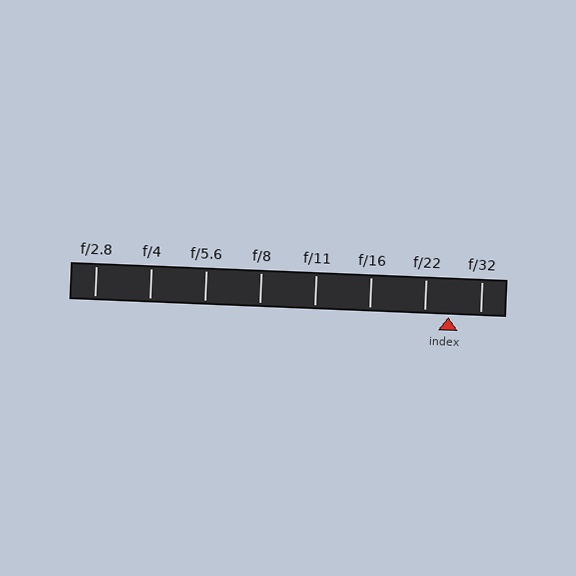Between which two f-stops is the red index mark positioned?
The index mark is between f/22 and f/32.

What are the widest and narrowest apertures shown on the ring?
The widest aperture shown is f/2.8 and the narrowest is f/32.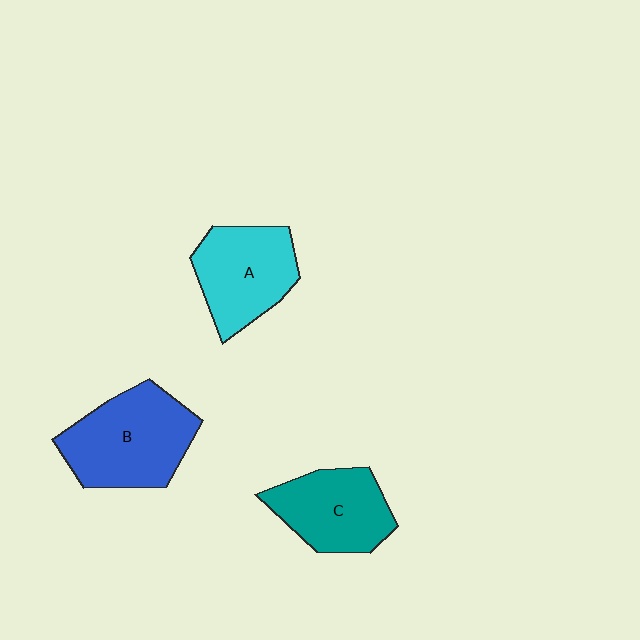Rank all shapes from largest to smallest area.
From largest to smallest: B (blue), A (cyan), C (teal).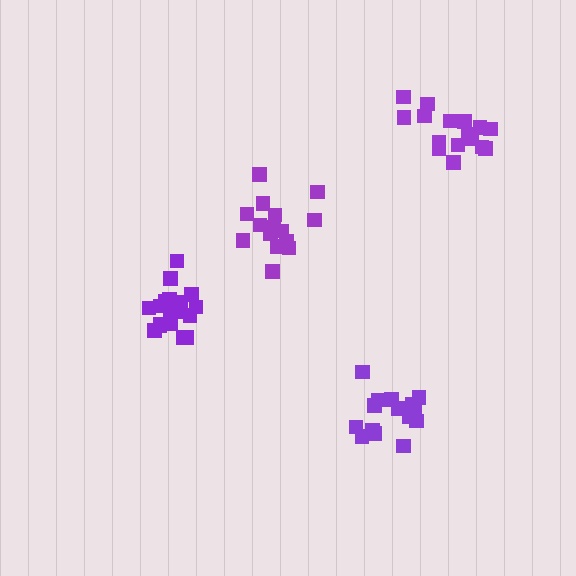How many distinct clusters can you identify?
There are 4 distinct clusters.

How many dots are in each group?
Group 1: 15 dots, Group 2: 16 dots, Group 3: 16 dots, Group 4: 20 dots (67 total).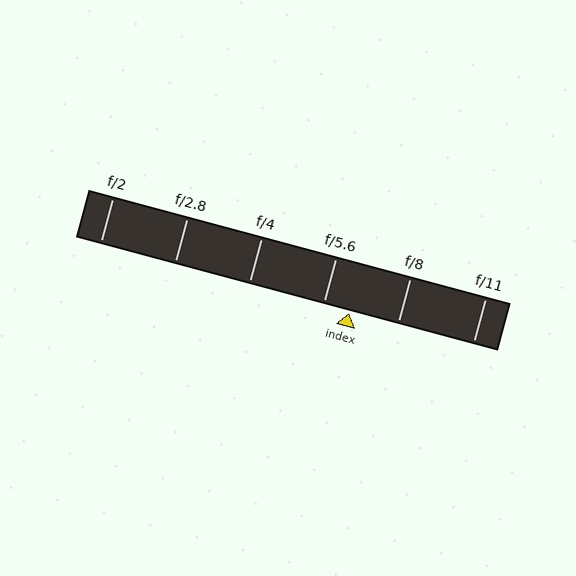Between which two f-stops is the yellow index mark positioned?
The index mark is between f/5.6 and f/8.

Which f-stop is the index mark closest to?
The index mark is closest to f/5.6.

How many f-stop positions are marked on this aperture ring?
There are 6 f-stop positions marked.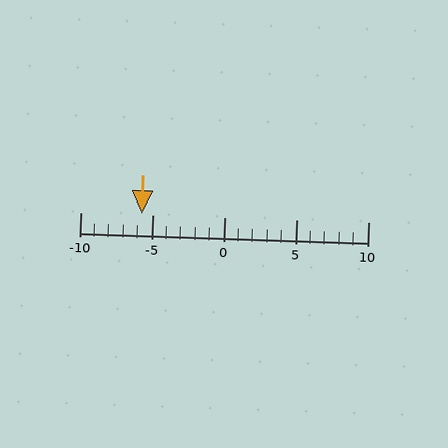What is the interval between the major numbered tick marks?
The major tick marks are spaced 5 units apart.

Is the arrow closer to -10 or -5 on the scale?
The arrow is closer to -5.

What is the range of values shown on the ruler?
The ruler shows values from -10 to 10.